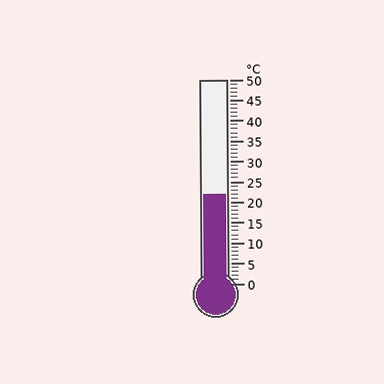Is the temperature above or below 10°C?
The temperature is above 10°C.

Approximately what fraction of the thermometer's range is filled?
The thermometer is filled to approximately 45% of its range.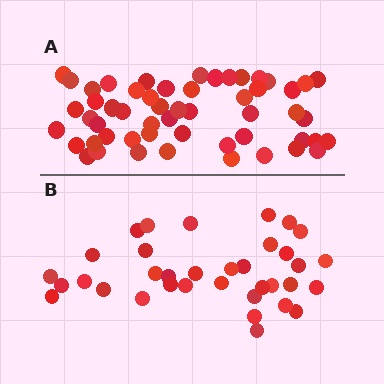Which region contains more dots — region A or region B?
Region A (the top region) has more dots.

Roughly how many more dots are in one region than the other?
Region A has approximately 20 more dots than region B.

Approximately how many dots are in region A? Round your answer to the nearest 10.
About 50 dots. (The exact count is 54, which rounds to 50.)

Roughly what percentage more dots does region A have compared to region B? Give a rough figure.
About 55% more.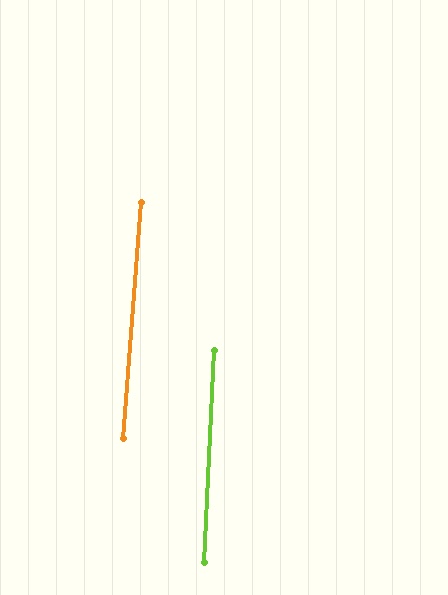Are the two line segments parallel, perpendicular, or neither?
Parallel — their directions differ by only 1.5°.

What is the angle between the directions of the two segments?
Approximately 2 degrees.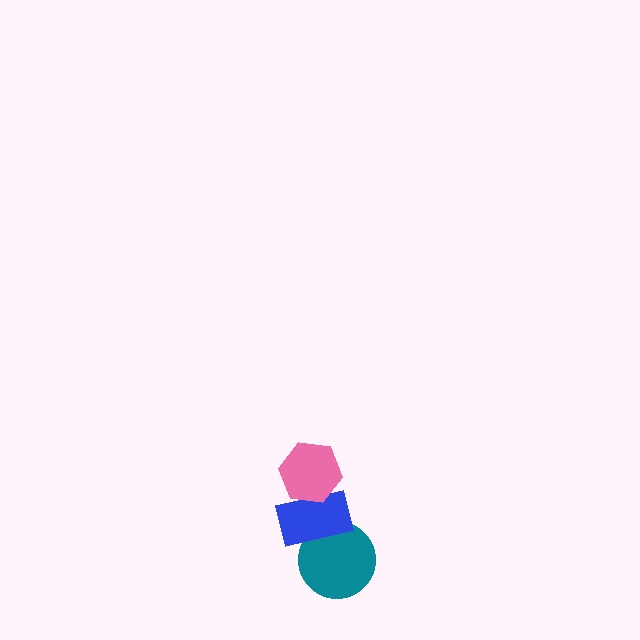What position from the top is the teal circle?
The teal circle is 3rd from the top.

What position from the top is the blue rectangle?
The blue rectangle is 2nd from the top.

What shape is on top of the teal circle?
The blue rectangle is on top of the teal circle.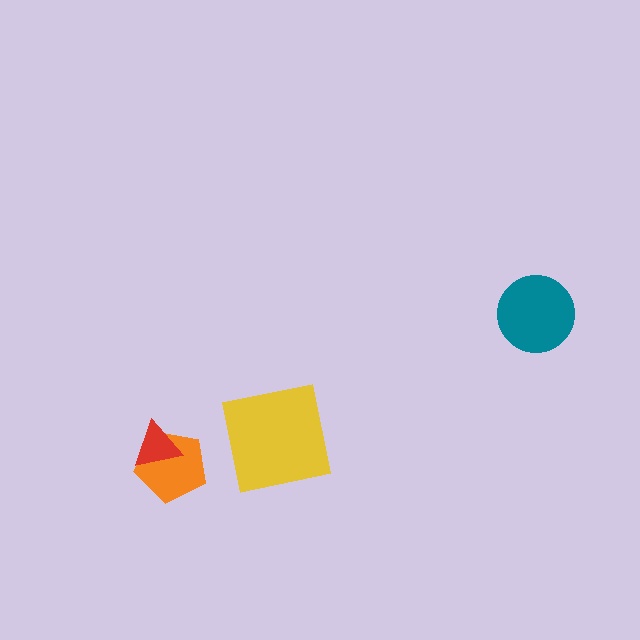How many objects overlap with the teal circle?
0 objects overlap with the teal circle.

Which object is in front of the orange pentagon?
The red triangle is in front of the orange pentagon.